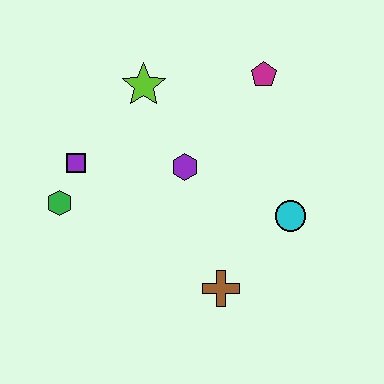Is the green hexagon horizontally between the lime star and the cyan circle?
No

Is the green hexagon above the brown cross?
Yes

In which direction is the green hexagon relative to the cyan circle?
The green hexagon is to the left of the cyan circle.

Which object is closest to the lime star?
The purple hexagon is closest to the lime star.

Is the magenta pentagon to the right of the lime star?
Yes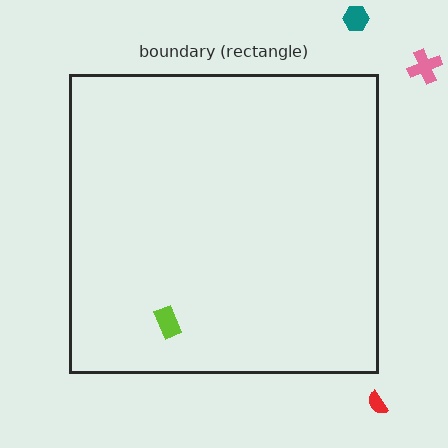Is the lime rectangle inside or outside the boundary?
Inside.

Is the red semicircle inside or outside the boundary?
Outside.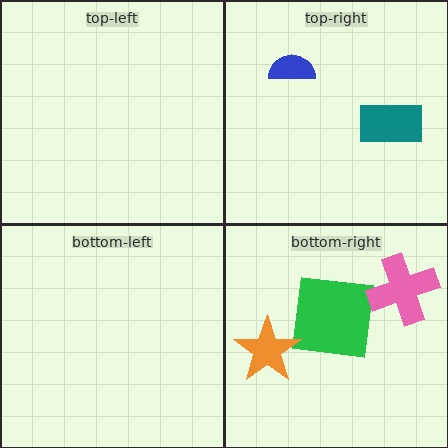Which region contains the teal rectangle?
The top-right region.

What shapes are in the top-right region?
The teal rectangle, the blue semicircle.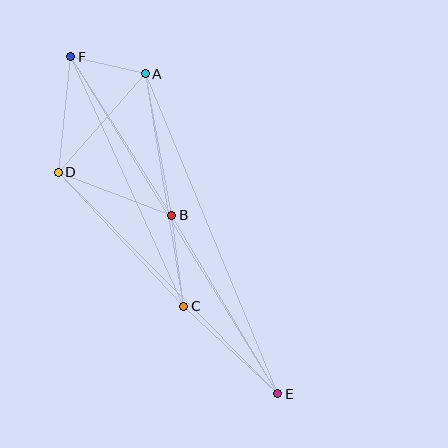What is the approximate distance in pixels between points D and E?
The distance between D and E is approximately 312 pixels.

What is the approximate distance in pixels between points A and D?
The distance between A and D is approximately 131 pixels.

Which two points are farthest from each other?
Points E and F are farthest from each other.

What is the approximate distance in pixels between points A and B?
The distance between A and B is approximately 144 pixels.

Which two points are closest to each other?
Points A and F are closest to each other.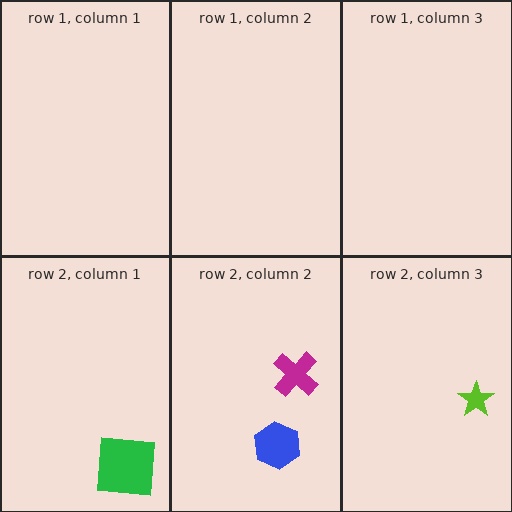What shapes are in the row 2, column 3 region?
The lime star.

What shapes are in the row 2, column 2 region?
The magenta cross, the blue hexagon.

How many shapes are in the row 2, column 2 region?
2.